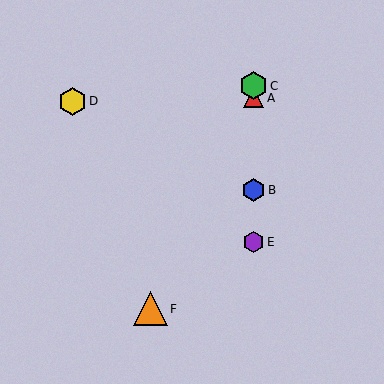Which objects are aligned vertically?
Objects A, B, C, E are aligned vertically.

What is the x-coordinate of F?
Object F is at x≈150.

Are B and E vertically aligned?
Yes, both are at x≈253.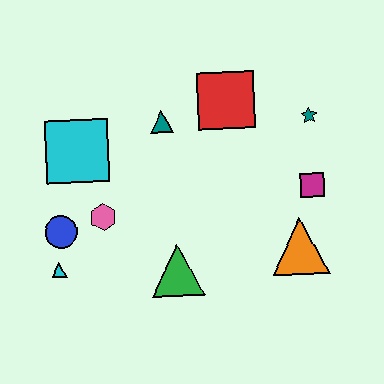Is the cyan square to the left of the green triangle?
Yes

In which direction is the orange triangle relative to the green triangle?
The orange triangle is to the right of the green triangle.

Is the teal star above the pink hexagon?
Yes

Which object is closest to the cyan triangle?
The blue circle is closest to the cyan triangle.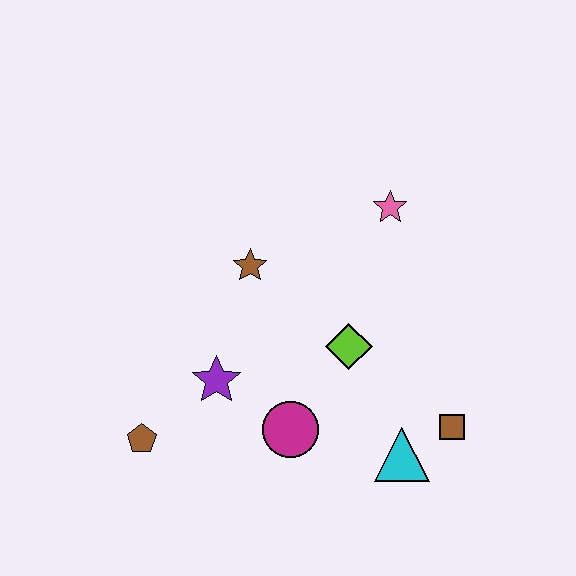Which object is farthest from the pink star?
The brown pentagon is farthest from the pink star.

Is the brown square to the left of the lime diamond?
No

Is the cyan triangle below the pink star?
Yes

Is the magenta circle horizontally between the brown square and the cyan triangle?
No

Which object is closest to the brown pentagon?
The purple star is closest to the brown pentagon.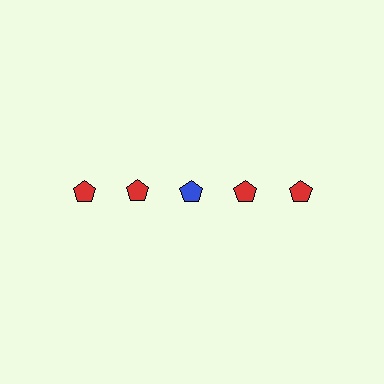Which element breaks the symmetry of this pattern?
The blue pentagon in the top row, center column breaks the symmetry. All other shapes are red pentagons.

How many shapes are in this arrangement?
There are 5 shapes arranged in a grid pattern.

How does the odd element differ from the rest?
It has a different color: blue instead of red.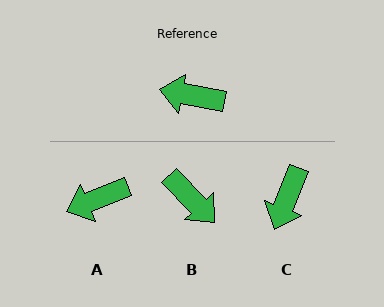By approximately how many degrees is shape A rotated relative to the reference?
Approximately 33 degrees counter-clockwise.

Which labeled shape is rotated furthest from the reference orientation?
B, about 144 degrees away.